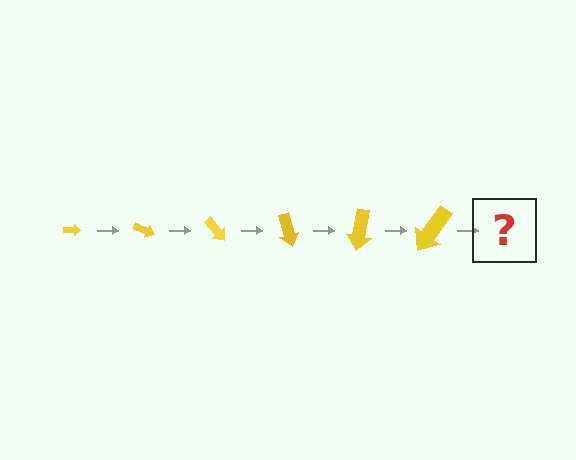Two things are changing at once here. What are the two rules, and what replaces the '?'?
The two rules are that the arrow grows larger each step and it rotates 25 degrees each step. The '?' should be an arrow, larger than the previous one and rotated 150 degrees from the start.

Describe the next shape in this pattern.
It should be an arrow, larger than the previous one and rotated 150 degrees from the start.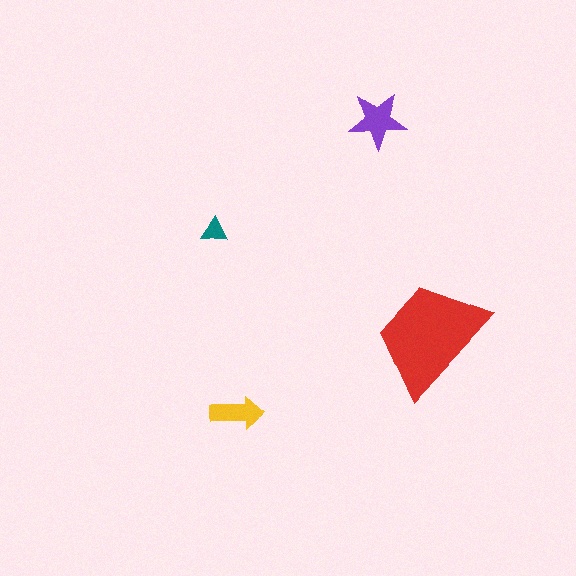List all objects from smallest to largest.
The teal triangle, the yellow arrow, the purple star, the red trapezoid.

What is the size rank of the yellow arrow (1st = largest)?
3rd.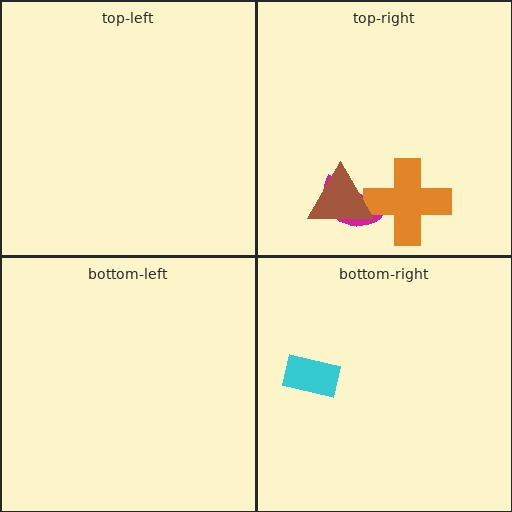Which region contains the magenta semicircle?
The top-right region.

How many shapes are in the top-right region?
3.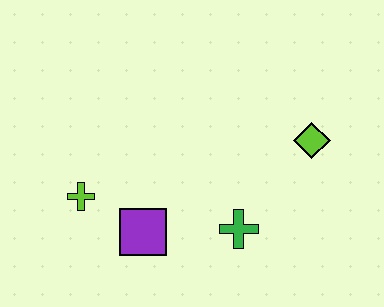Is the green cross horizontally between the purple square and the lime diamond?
Yes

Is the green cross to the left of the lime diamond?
Yes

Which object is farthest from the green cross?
The lime cross is farthest from the green cross.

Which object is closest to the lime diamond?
The green cross is closest to the lime diamond.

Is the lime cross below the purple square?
No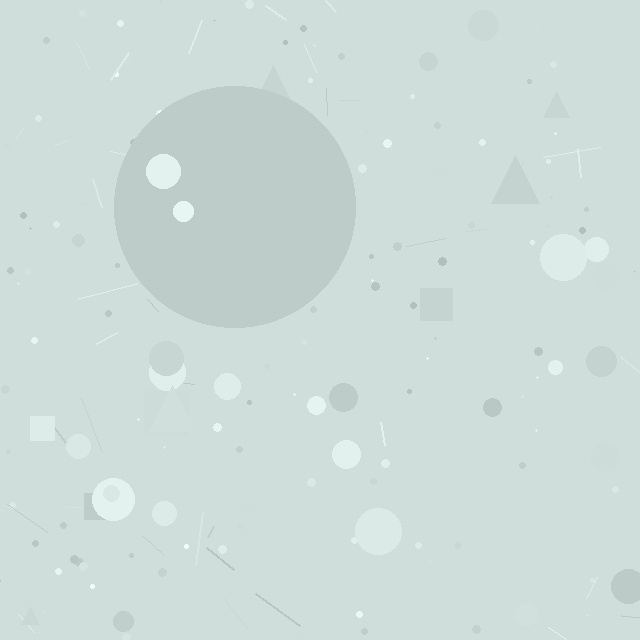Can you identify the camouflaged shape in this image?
The camouflaged shape is a circle.